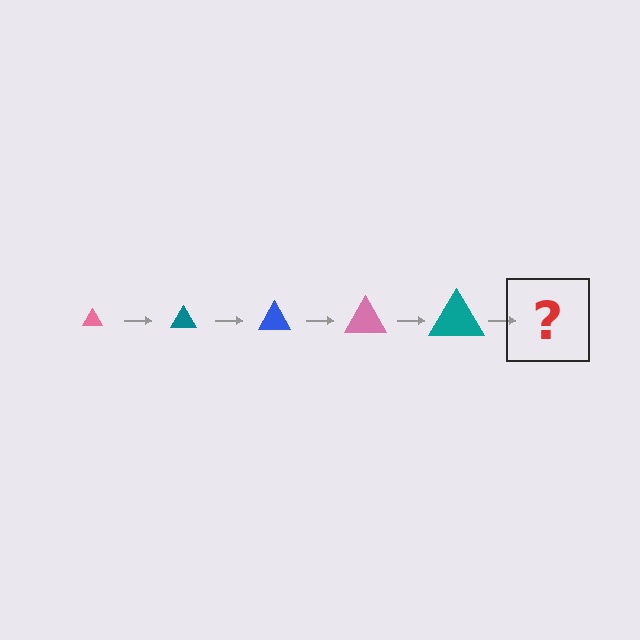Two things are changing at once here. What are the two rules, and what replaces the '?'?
The two rules are that the triangle grows larger each step and the color cycles through pink, teal, and blue. The '?' should be a blue triangle, larger than the previous one.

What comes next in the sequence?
The next element should be a blue triangle, larger than the previous one.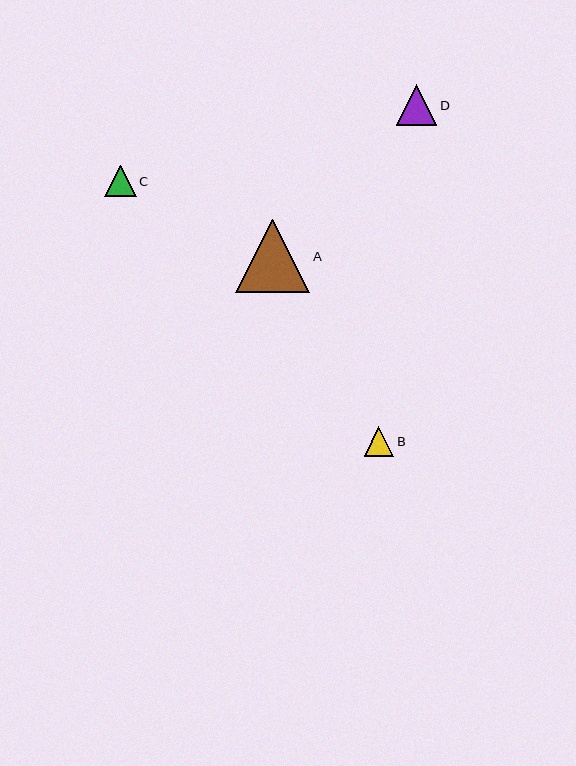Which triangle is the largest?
Triangle A is the largest with a size of approximately 74 pixels.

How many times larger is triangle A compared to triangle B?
Triangle A is approximately 2.5 times the size of triangle B.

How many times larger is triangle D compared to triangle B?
Triangle D is approximately 1.4 times the size of triangle B.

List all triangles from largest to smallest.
From largest to smallest: A, D, C, B.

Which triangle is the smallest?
Triangle B is the smallest with a size of approximately 29 pixels.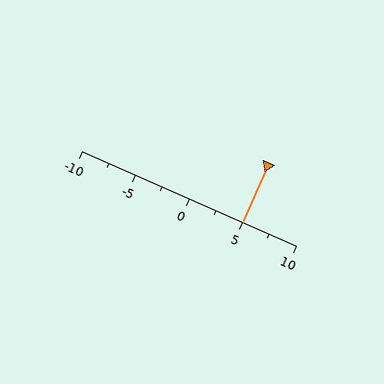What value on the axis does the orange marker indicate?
The marker indicates approximately 5.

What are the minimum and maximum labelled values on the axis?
The axis runs from -10 to 10.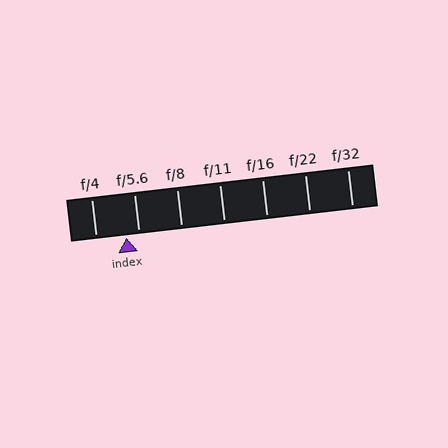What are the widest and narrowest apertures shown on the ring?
The widest aperture shown is f/4 and the narrowest is f/32.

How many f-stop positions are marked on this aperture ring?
There are 7 f-stop positions marked.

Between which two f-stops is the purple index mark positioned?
The index mark is between f/4 and f/5.6.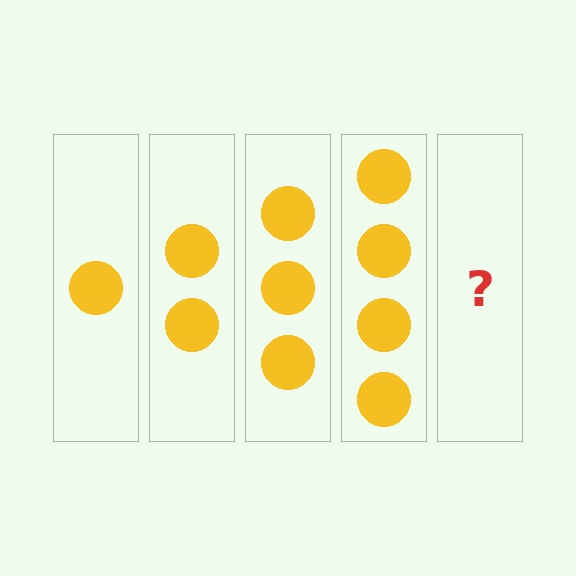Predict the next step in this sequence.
The next step is 5 circles.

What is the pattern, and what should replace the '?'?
The pattern is that each step adds one more circle. The '?' should be 5 circles.